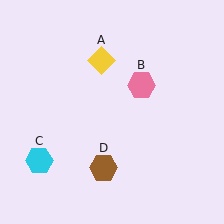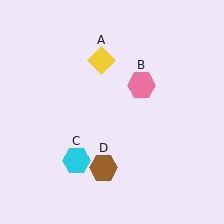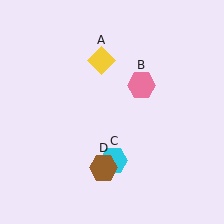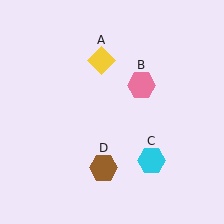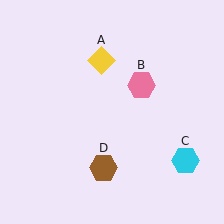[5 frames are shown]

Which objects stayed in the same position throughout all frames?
Yellow diamond (object A) and pink hexagon (object B) and brown hexagon (object D) remained stationary.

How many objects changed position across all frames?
1 object changed position: cyan hexagon (object C).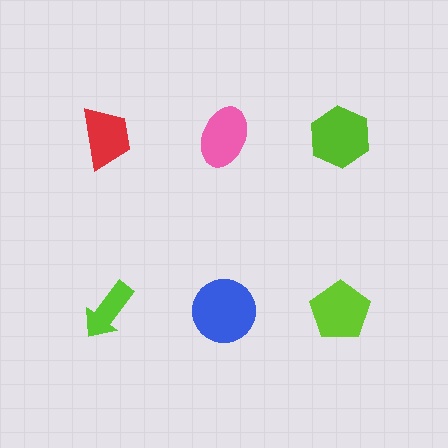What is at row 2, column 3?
A lime pentagon.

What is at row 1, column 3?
A lime hexagon.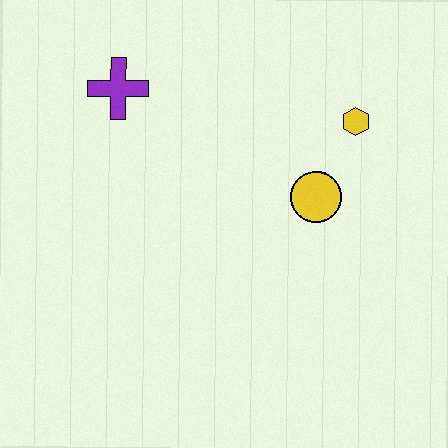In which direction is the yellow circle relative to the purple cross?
The yellow circle is to the right of the purple cross.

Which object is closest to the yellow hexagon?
The yellow circle is closest to the yellow hexagon.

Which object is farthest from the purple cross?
The yellow hexagon is farthest from the purple cross.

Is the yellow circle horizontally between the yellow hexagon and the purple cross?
Yes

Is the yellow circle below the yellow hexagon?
Yes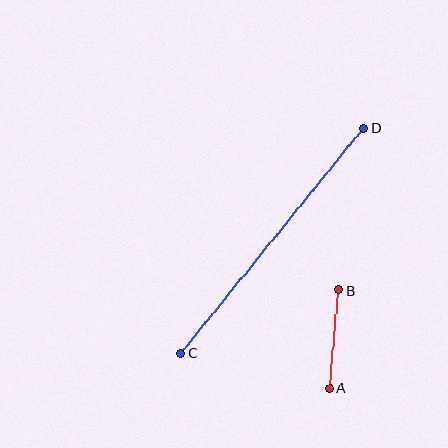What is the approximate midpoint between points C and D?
The midpoint is at approximately (272, 241) pixels.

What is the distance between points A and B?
The distance is approximately 99 pixels.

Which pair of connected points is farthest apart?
Points C and D are farthest apart.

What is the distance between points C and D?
The distance is approximately 290 pixels.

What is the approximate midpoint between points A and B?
The midpoint is at approximately (334, 339) pixels.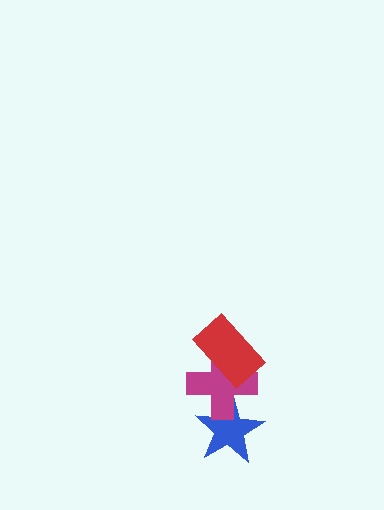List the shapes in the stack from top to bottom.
From top to bottom: the red rectangle, the magenta cross, the blue star.